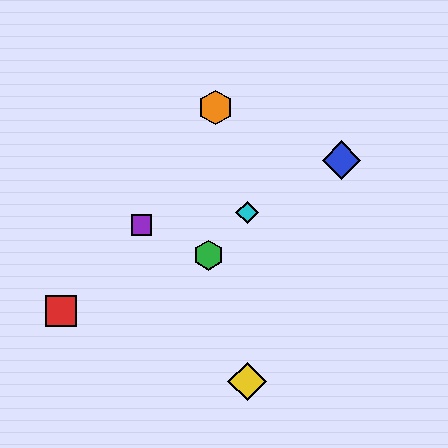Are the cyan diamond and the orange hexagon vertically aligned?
No, the cyan diamond is at x≈247 and the orange hexagon is at x≈216.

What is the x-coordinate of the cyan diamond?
The cyan diamond is at x≈247.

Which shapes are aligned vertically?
The yellow diamond, the cyan diamond are aligned vertically.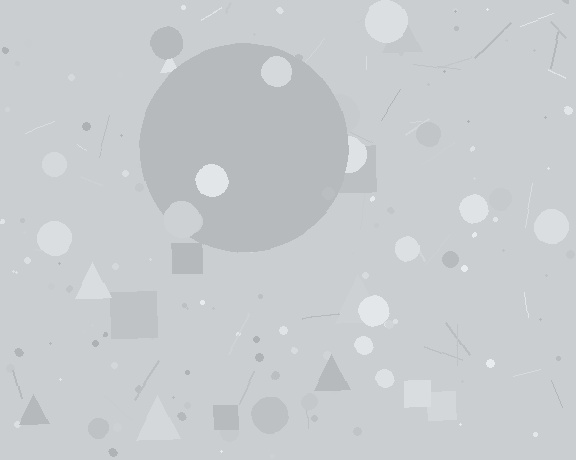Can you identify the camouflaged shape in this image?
The camouflaged shape is a circle.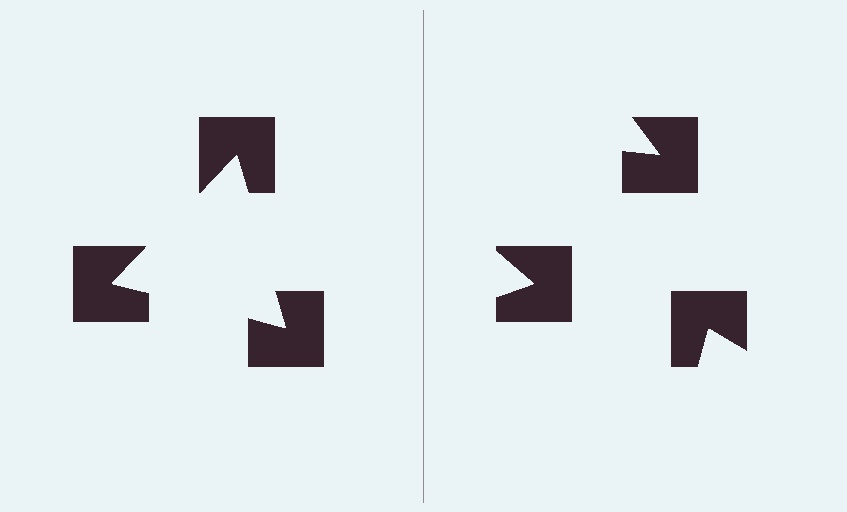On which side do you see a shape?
An illusory triangle appears on the left side. On the right side the wedge cuts are rotated, so no coherent shape forms.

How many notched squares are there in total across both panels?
6 — 3 on each side.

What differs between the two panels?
The notched squares are positioned identically on both sides; only the wedge orientations differ. On the left they align to a triangle; on the right they are misaligned.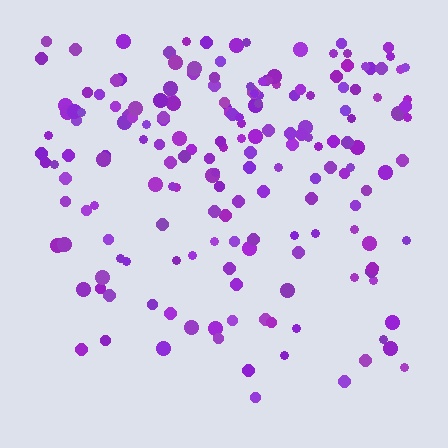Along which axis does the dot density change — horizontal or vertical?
Vertical.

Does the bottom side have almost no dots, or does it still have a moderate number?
Still a moderate number, just noticeably fewer than the top.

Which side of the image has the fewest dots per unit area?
The bottom.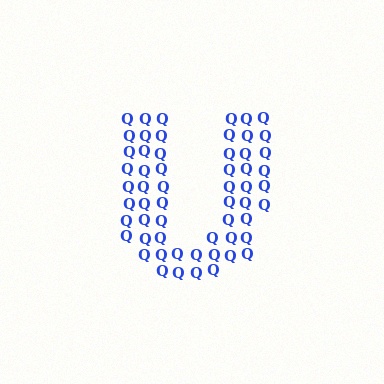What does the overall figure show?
The overall figure shows the letter U.